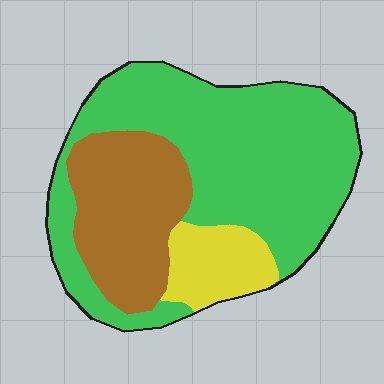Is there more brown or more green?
Green.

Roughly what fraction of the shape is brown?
Brown takes up about one quarter (1/4) of the shape.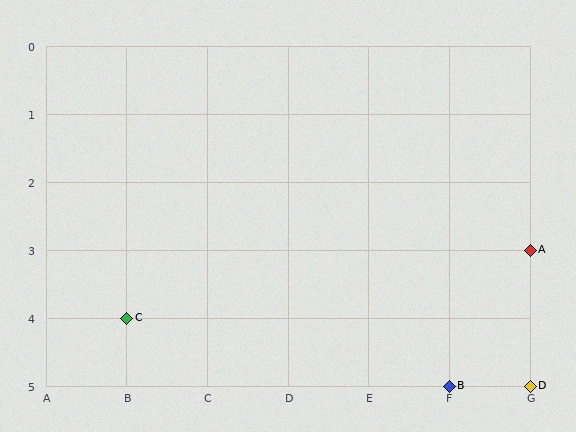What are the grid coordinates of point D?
Point D is at grid coordinates (G, 5).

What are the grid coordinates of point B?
Point B is at grid coordinates (F, 5).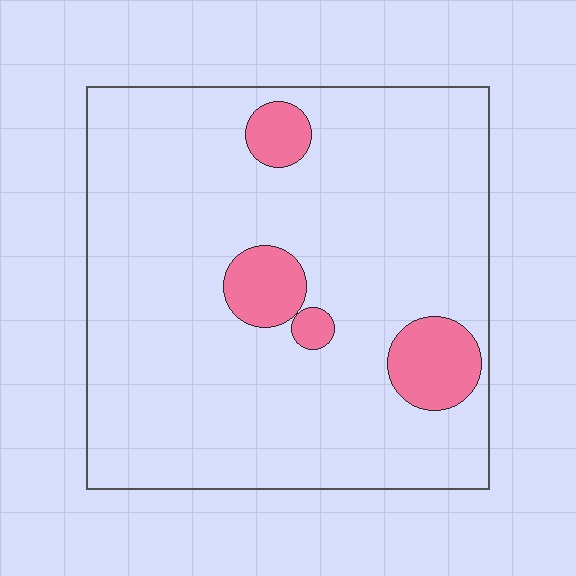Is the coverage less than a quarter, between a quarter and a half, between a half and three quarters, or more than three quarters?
Less than a quarter.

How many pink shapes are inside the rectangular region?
4.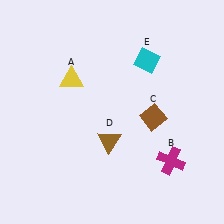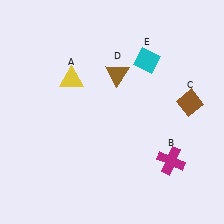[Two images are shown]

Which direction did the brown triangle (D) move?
The brown triangle (D) moved up.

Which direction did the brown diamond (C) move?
The brown diamond (C) moved right.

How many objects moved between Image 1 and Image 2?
2 objects moved between the two images.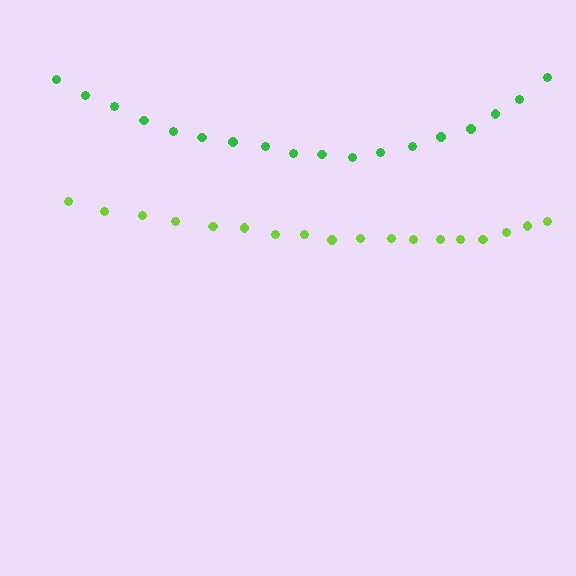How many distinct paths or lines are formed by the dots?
There are 2 distinct paths.